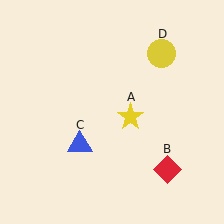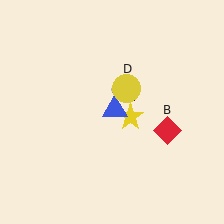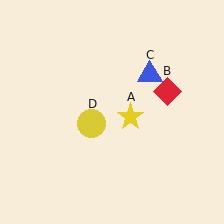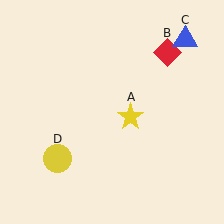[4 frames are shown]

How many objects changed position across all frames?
3 objects changed position: red diamond (object B), blue triangle (object C), yellow circle (object D).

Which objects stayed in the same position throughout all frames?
Yellow star (object A) remained stationary.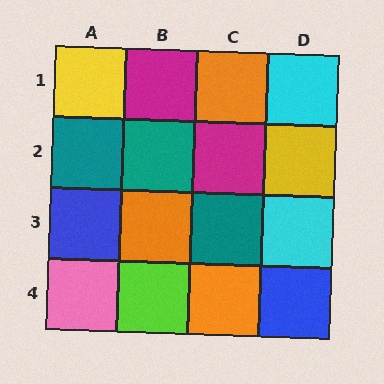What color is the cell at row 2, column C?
Magenta.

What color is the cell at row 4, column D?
Blue.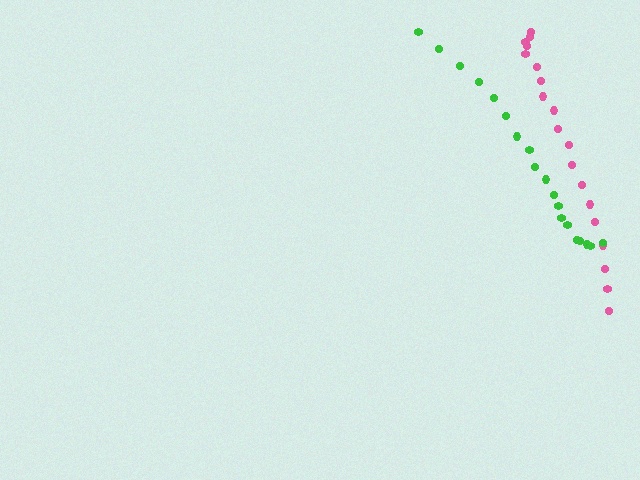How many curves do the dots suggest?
There are 2 distinct paths.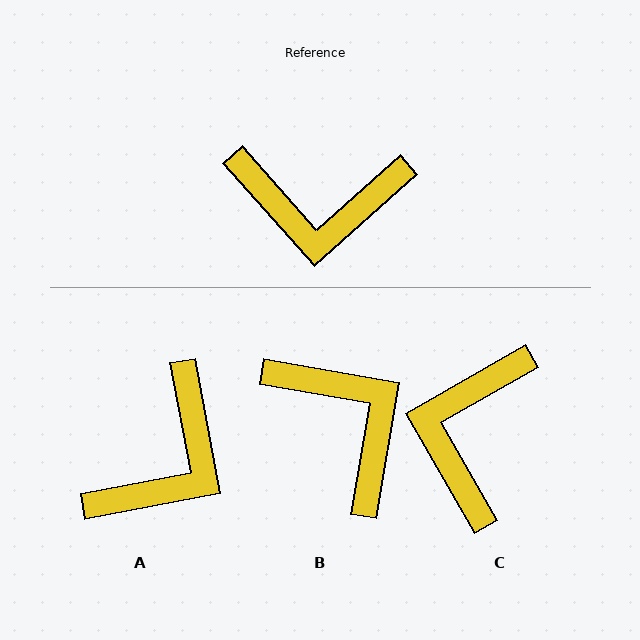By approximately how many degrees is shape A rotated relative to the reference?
Approximately 59 degrees counter-clockwise.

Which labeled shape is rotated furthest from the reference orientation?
B, about 128 degrees away.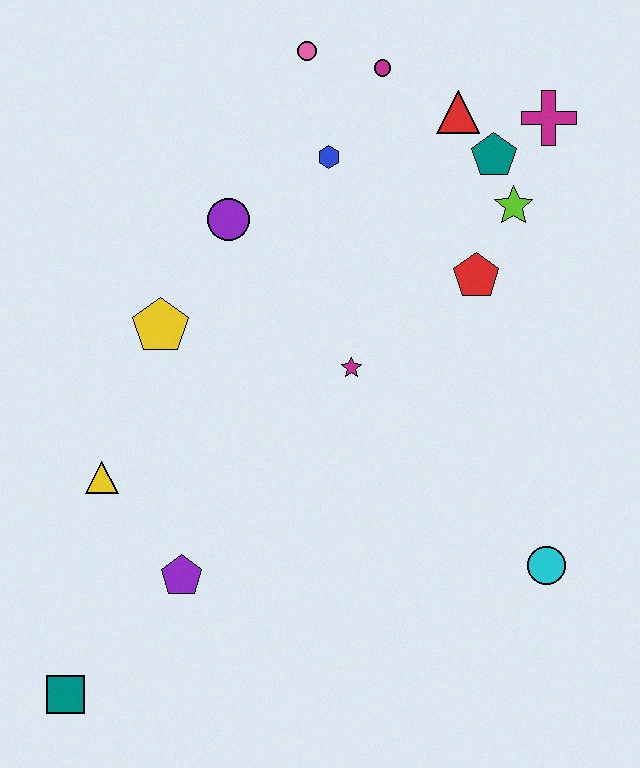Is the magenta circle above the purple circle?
Yes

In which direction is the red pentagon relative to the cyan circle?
The red pentagon is above the cyan circle.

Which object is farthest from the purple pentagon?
The magenta cross is farthest from the purple pentagon.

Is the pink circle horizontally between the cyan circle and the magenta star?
No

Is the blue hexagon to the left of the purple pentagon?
No